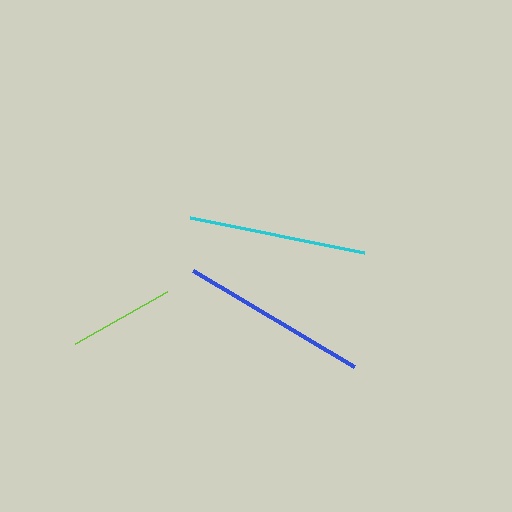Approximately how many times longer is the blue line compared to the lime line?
The blue line is approximately 1.8 times the length of the lime line.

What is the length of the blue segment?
The blue segment is approximately 188 pixels long.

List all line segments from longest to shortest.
From longest to shortest: blue, cyan, lime.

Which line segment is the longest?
The blue line is the longest at approximately 188 pixels.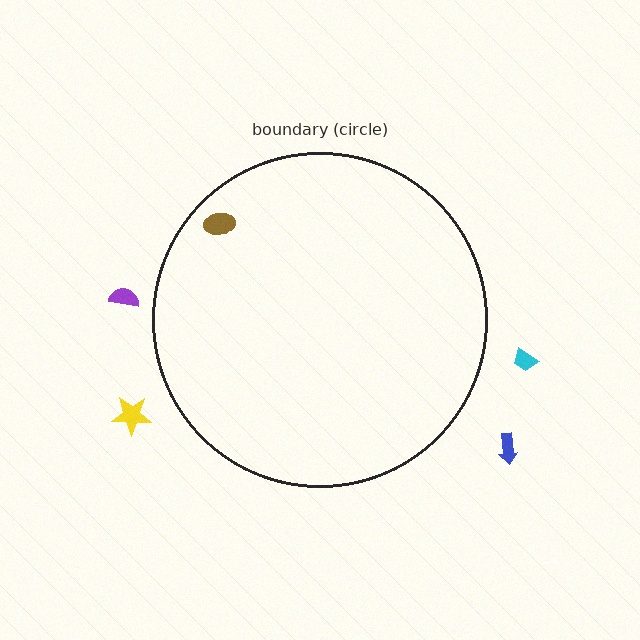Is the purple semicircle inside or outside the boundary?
Outside.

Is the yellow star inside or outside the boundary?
Outside.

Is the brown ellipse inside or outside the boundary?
Inside.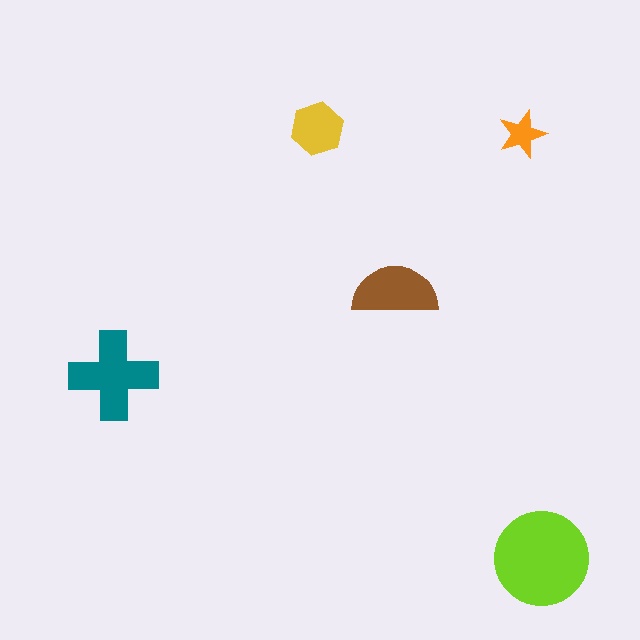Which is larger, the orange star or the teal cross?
The teal cross.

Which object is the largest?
The lime circle.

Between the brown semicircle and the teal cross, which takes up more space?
The teal cross.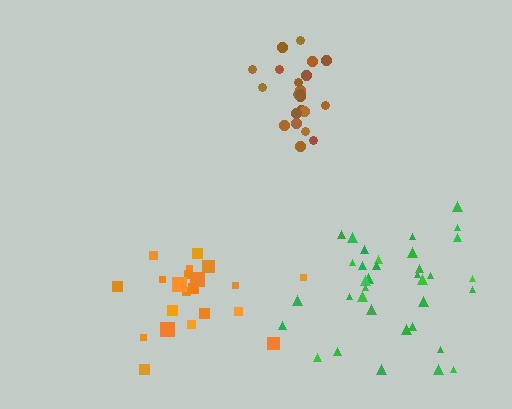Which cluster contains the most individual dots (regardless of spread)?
Green (35).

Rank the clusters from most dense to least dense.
brown, green, orange.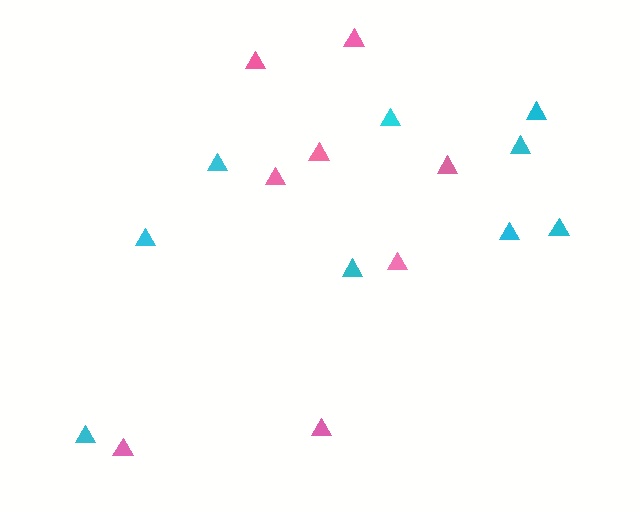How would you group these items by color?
There are 2 groups: one group of cyan triangles (9) and one group of pink triangles (8).